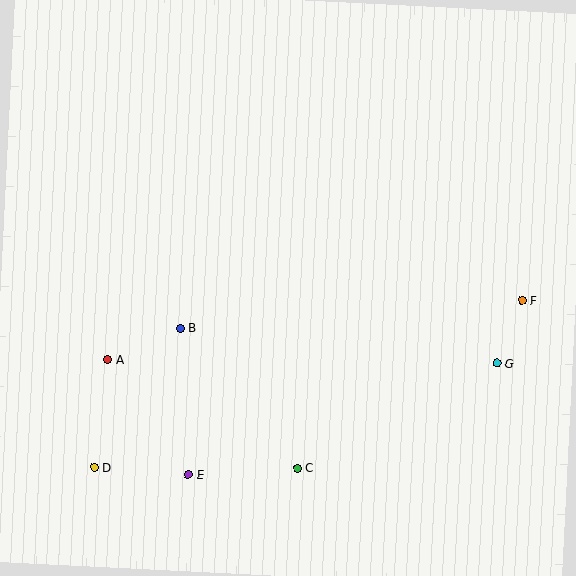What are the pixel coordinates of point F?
Point F is at (522, 300).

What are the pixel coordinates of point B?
Point B is at (180, 328).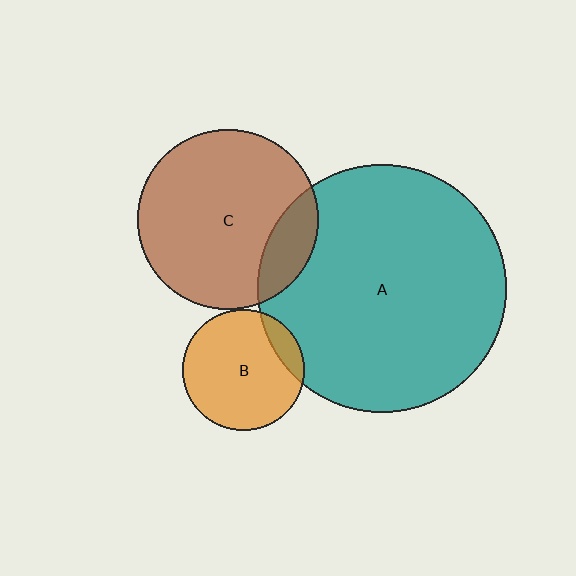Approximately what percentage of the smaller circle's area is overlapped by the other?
Approximately 15%.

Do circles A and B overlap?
Yes.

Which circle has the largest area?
Circle A (teal).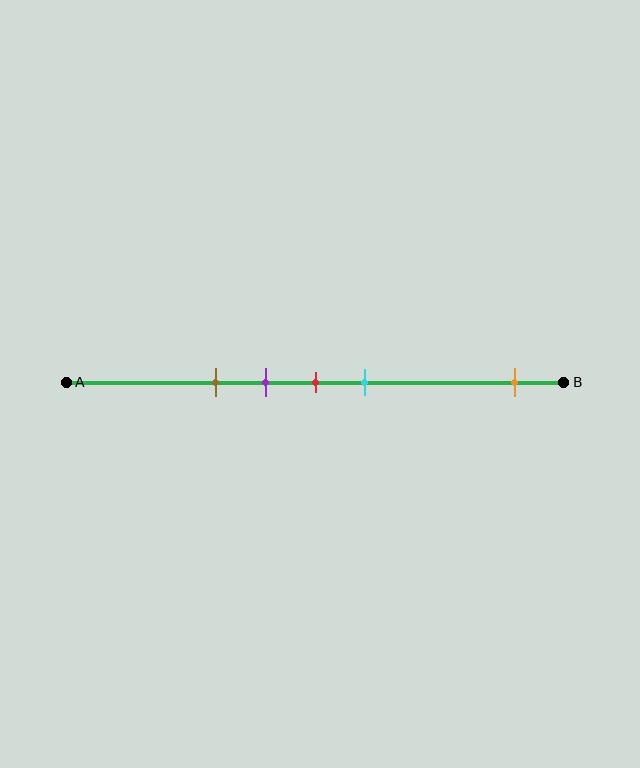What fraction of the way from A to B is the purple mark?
The purple mark is approximately 40% (0.4) of the way from A to B.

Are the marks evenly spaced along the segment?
No, the marks are not evenly spaced.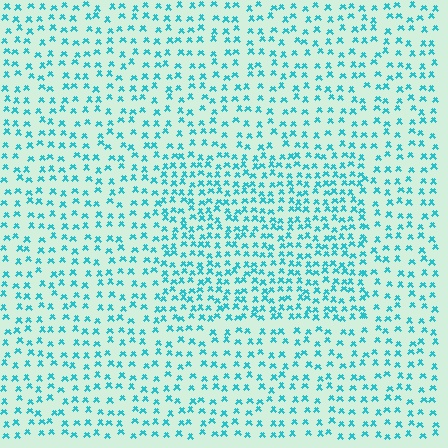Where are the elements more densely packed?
The elements are more densely packed inside the rectangle boundary.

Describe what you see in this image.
The image contains small cyan elements arranged at two different densities. A rectangle-shaped region is visible where the elements are more densely packed than the surrounding area.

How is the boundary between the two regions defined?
The boundary is defined by a change in element density (approximately 1.7x ratio). All elements are the same color, size, and shape.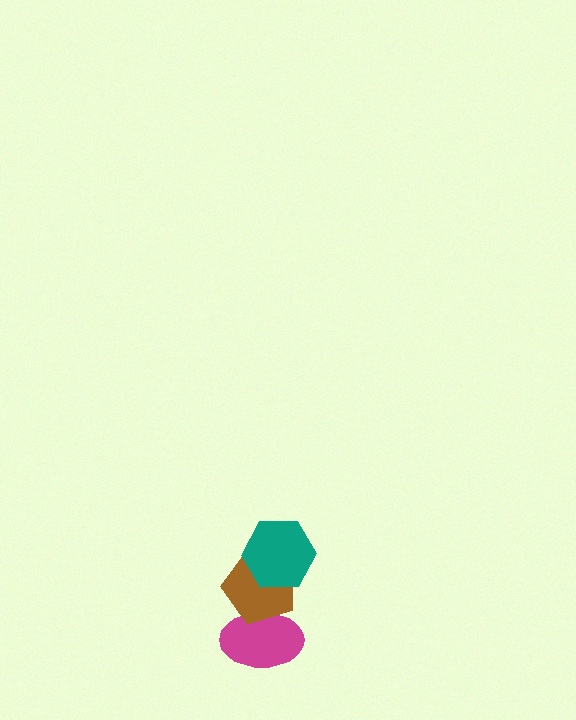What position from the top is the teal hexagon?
The teal hexagon is 1st from the top.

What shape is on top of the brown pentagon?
The teal hexagon is on top of the brown pentagon.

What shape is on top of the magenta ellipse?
The brown pentagon is on top of the magenta ellipse.